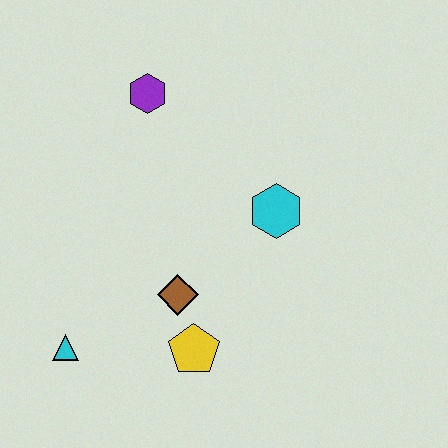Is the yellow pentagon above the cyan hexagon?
No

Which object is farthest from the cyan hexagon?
The cyan triangle is farthest from the cyan hexagon.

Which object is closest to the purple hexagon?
The cyan hexagon is closest to the purple hexagon.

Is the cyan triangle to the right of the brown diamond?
No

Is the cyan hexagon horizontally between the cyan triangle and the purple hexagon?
No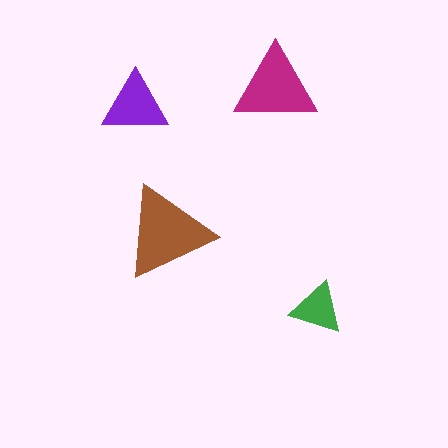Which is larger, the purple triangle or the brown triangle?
The brown one.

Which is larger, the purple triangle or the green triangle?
The purple one.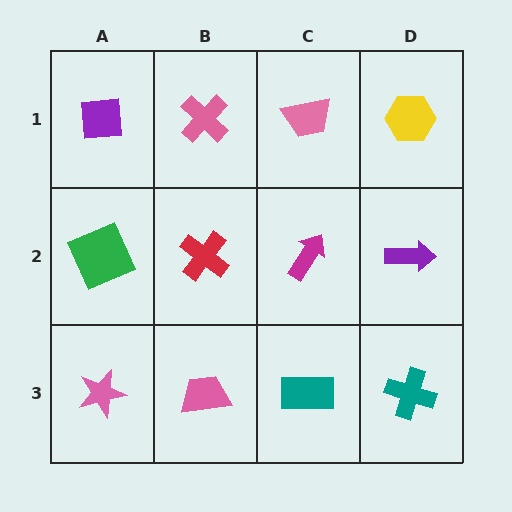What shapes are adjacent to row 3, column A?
A green square (row 2, column A), a pink trapezoid (row 3, column B).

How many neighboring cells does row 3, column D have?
2.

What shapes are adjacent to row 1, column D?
A purple arrow (row 2, column D), a pink trapezoid (row 1, column C).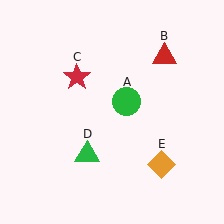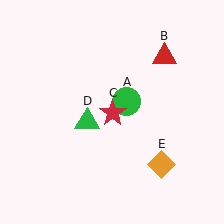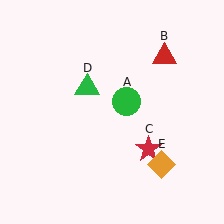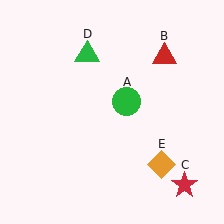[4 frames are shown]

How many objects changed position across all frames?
2 objects changed position: red star (object C), green triangle (object D).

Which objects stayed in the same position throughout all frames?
Green circle (object A) and red triangle (object B) and orange diamond (object E) remained stationary.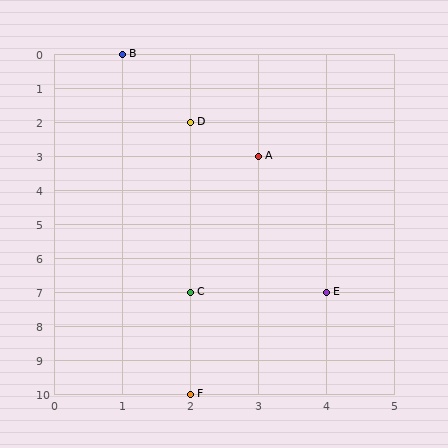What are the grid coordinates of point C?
Point C is at grid coordinates (2, 7).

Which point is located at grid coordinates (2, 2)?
Point D is at (2, 2).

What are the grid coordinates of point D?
Point D is at grid coordinates (2, 2).